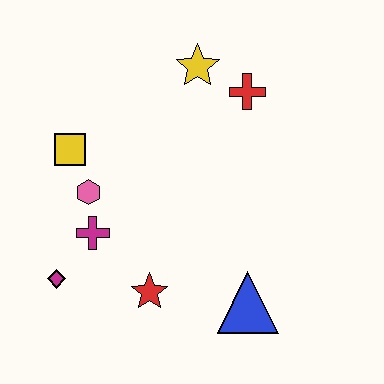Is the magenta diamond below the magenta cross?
Yes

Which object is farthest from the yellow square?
The blue triangle is farthest from the yellow square.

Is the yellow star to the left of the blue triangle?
Yes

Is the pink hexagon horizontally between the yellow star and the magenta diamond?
Yes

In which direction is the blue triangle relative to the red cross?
The blue triangle is below the red cross.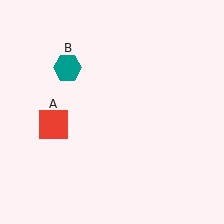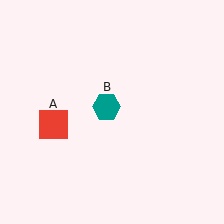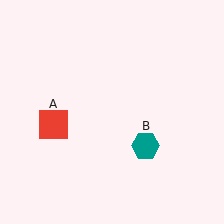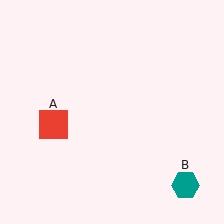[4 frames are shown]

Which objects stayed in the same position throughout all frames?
Red square (object A) remained stationary.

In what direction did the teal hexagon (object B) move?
The teal hexagon (object B) moved down and to the right.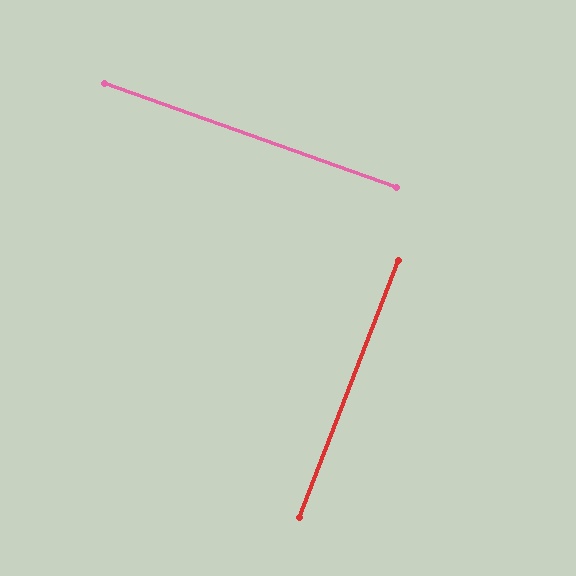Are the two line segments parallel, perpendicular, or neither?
Perpendicular — they meet at approximately 89°.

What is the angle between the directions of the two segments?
Approximately 89 degrees.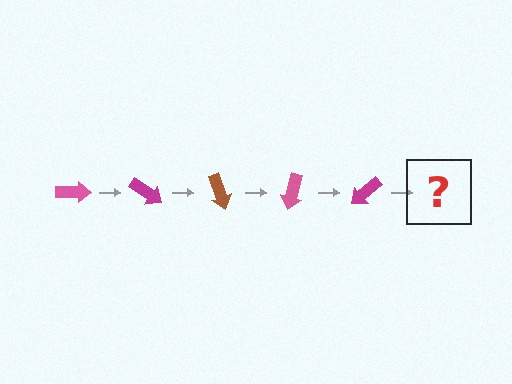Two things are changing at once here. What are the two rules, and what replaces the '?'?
The two rules are that it rotates 35 degrees each step and the color cycles through pink, magenta, and brown. The '?' should be a brown arrow, rotated 175 degrees from the start.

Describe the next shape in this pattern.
It should be a brown arrow, rotated 175 degrees from the start.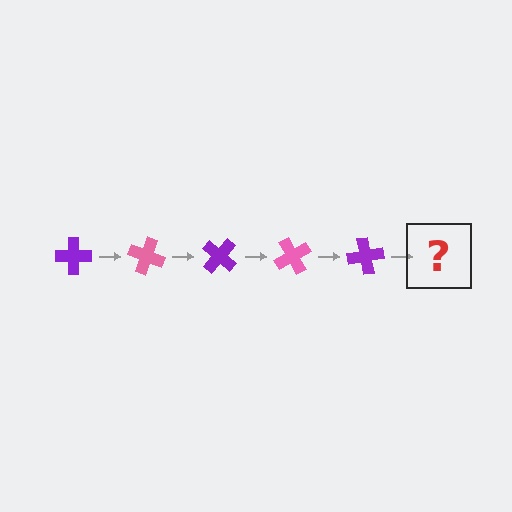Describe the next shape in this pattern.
It should be a pink cross, rotated 100 degrees from the start.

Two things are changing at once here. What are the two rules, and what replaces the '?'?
The two rules are that it rotates 20 degrees each step and the color cycles through purple and pink. The '?' should be a pink cross, rotated 100 degrees from the start.